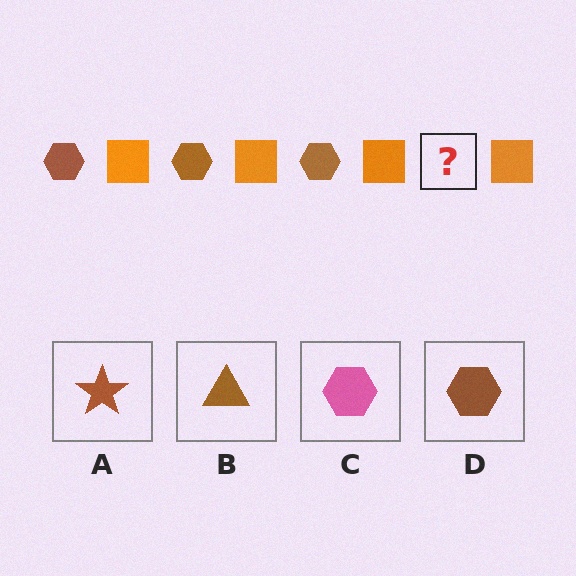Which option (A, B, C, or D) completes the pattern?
D.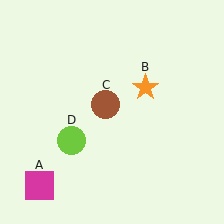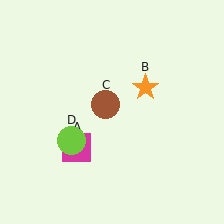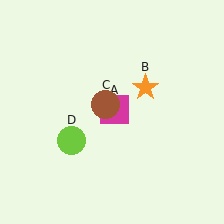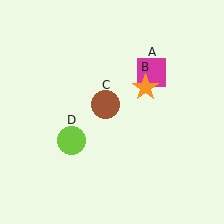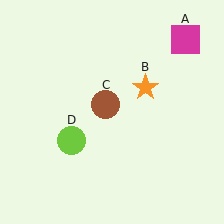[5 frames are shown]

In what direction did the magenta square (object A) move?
The magenta square (object A) moved up and to the right.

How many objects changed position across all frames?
1 object changed position: magenta square (object A).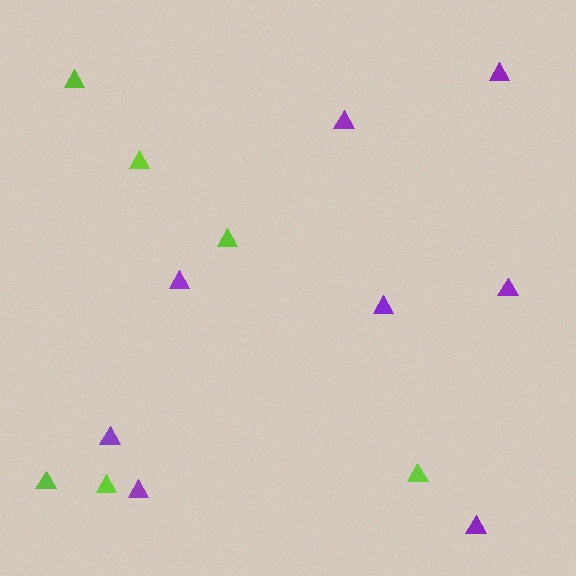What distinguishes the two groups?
There are 2 groups: one group of purple triangles (8) and one group of lime triangles (6).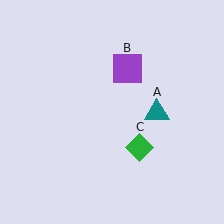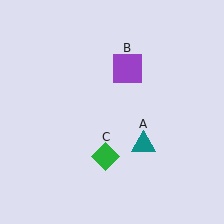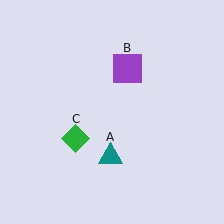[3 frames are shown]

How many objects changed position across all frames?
2 objects changed position: teal triangle (object A), green diamond (object C).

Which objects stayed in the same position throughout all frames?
Purple square (object B) remained stationary.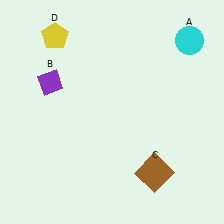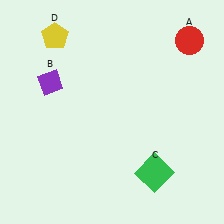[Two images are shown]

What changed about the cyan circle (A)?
In Image 1, A is cyan. In Image 2, it changed to red.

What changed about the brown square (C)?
In Image 1, C is brown. In Image 2, it changed to green.